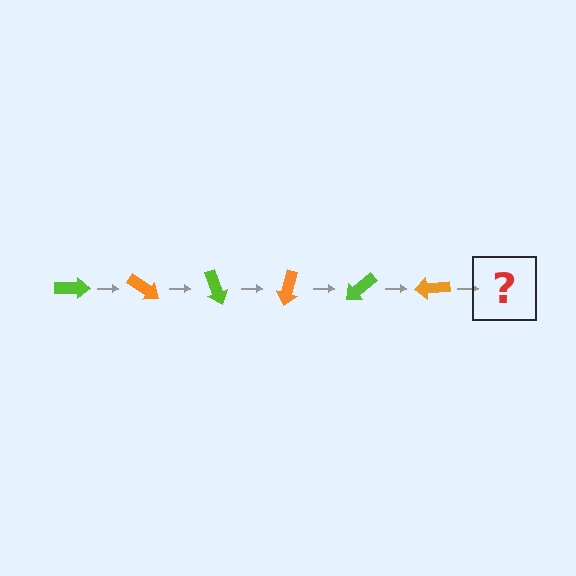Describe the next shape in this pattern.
It should be a lime arrow, rotated 210 degrees from the start.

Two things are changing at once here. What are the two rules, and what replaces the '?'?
The two rules are that it rotates 35 degrees each step and the color cycles through lime and orange. The '?' should be a lime arrow, rotated 210 degrees from the start.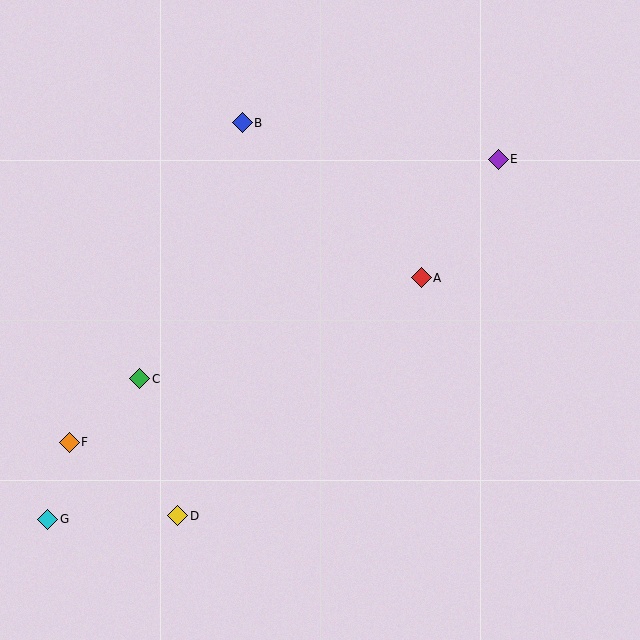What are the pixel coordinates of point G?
Point G is at (48, 519).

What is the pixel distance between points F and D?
The distance between F and D is 131 pixels.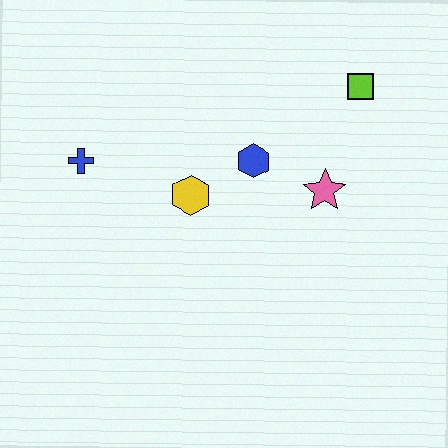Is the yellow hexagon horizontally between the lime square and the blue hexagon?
No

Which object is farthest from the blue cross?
The lime square is farthest from the blue cross.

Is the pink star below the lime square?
Yes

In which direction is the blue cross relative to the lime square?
The blue cross is to the left of the lime square.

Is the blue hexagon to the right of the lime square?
No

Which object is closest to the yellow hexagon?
The blue hexagon is closest to the yellow hexagon.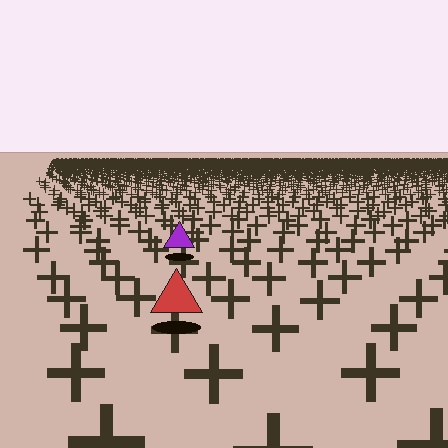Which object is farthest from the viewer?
The purple triangle is farthest from the viewer. It appears smaller and the ground texture around it is denser.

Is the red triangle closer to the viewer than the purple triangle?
Yes. The red triangle is closer — you can tell from the texture gradient: the ground texture is coarser near it.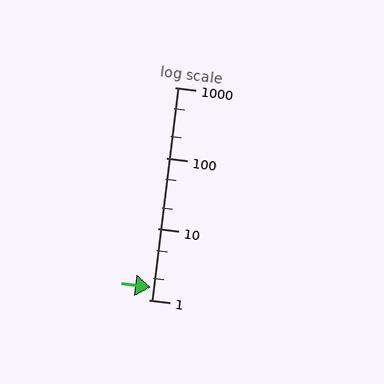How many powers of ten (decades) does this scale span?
The scale spans 3 decades, from 1 to 1000.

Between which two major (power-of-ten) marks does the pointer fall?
The pointer is between 1 and 10.